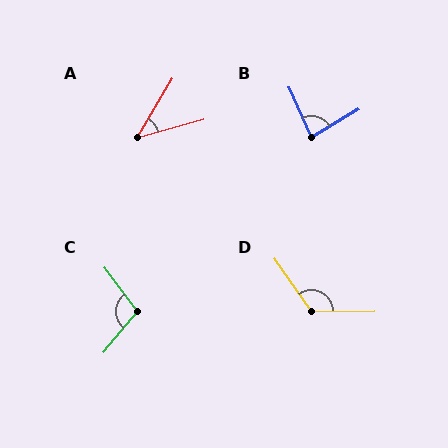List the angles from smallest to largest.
A (44°), B (83°), C (103°), D (125°).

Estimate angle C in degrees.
Approximately 103 degrees.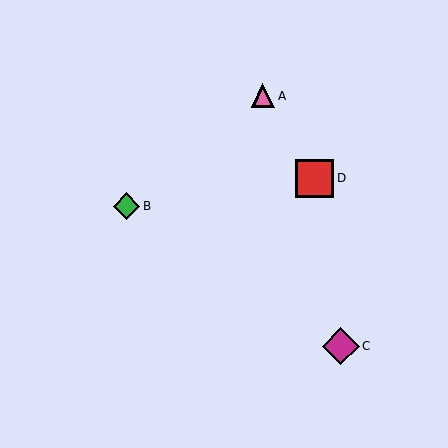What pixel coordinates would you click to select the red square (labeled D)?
Click at (315, 178) to select the red square D.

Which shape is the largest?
The red square (labeled D) is the largest.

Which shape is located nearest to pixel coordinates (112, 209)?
The green diamond (labeled B) at (127, 206) is nearest to that location.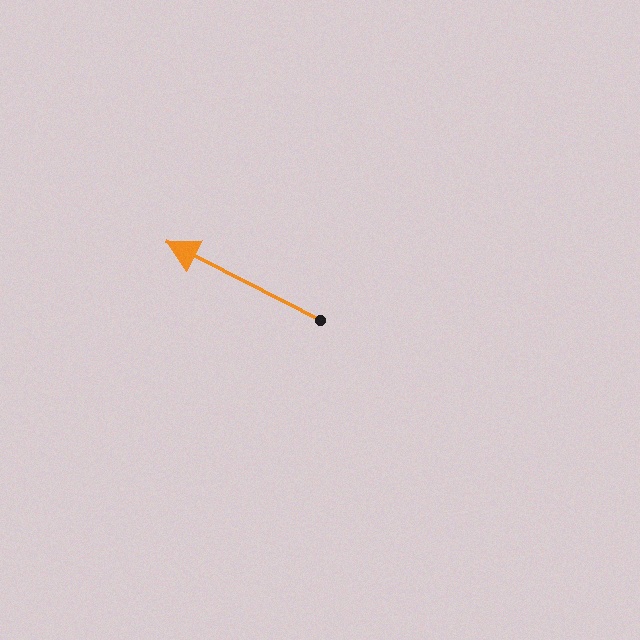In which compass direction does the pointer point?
Northwest.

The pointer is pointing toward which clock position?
Roughly 10 o'clock.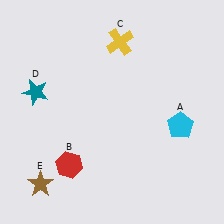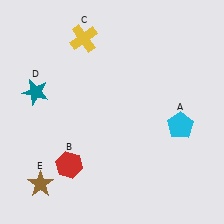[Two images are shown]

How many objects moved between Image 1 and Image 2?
1 object moved between the two images.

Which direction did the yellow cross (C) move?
The yellow cross (C) moved left.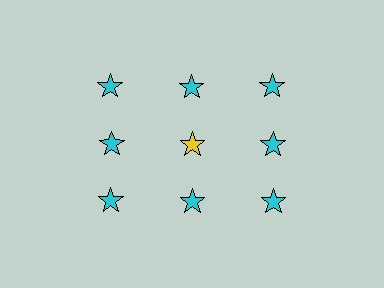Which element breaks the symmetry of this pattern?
The yellow star in the second row, second from left column breaks the symmetry. All other shapes are cyan stars.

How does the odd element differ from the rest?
It has a different color: yellow instead of cyan.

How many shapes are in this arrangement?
There are 9 shapes arranged in a grid pattern.